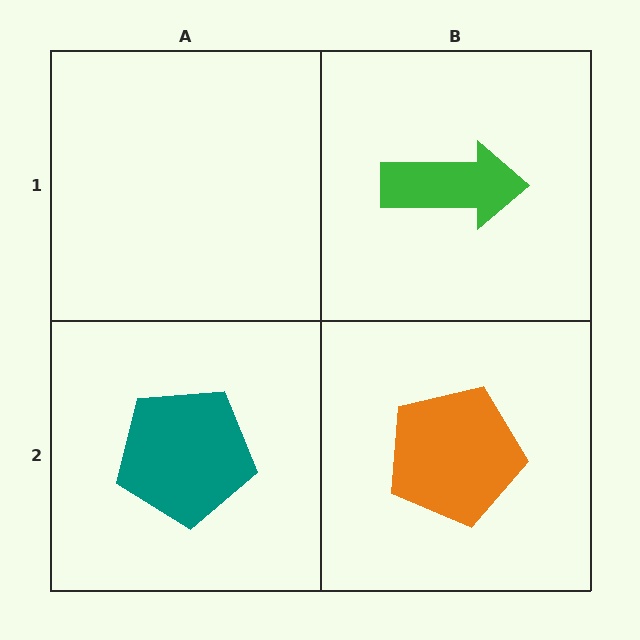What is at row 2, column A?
A teal pentagon.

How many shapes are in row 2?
2 shapes.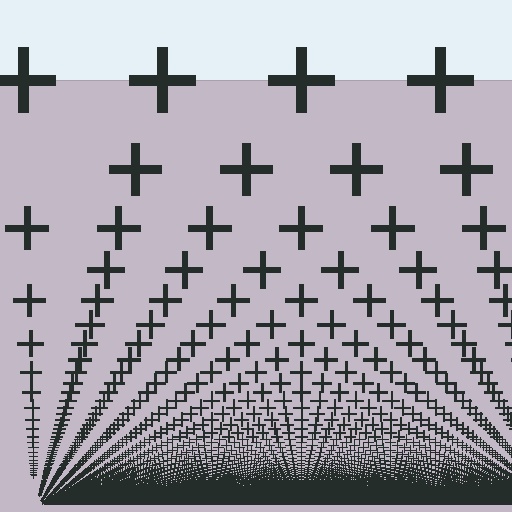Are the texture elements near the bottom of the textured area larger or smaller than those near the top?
Smaller. The gradient is inverted — elements near the bottom are smaller and denser.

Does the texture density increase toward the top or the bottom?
Density increases toward the bottom.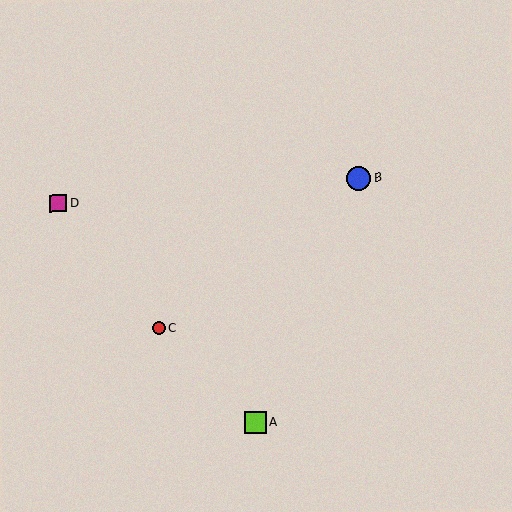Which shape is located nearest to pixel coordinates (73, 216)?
The magenta square (labeled D) at (59, 203) is nearest to that location.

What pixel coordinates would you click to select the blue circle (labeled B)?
Click at (359, 178) to select the blue circle B.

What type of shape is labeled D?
Shape D is a magenta square.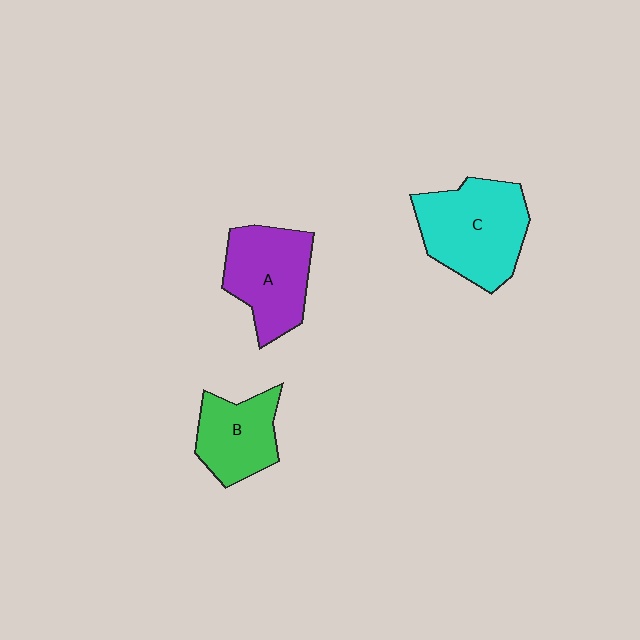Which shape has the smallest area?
Shape B (green).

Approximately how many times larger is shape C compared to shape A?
Approximately 1.2 times.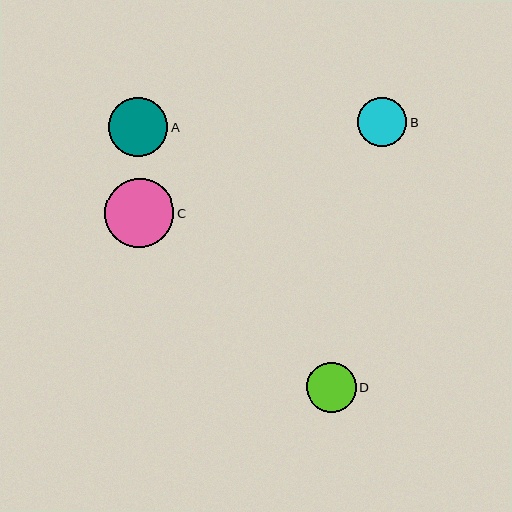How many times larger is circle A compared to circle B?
Circle A is approximately 1.2 times the size of circle B.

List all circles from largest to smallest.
From largest to smallest: C, A, D, B.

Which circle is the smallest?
Circle B is the smallest with a size of approximately 49 pixels.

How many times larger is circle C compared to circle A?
Circle C is approximately 1.2 times the size of circle A.